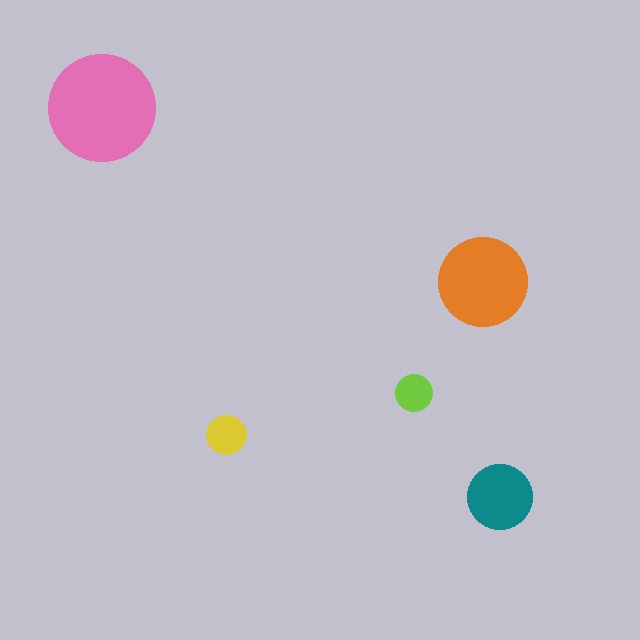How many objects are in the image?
There are 5 objects in the image.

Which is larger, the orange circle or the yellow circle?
The orange one.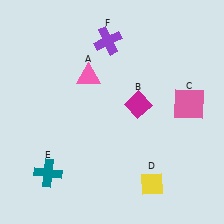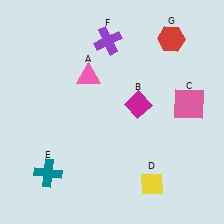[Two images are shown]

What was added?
A red hexagon (G) was added in Image 2.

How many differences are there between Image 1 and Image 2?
There is 1 difference between the two images.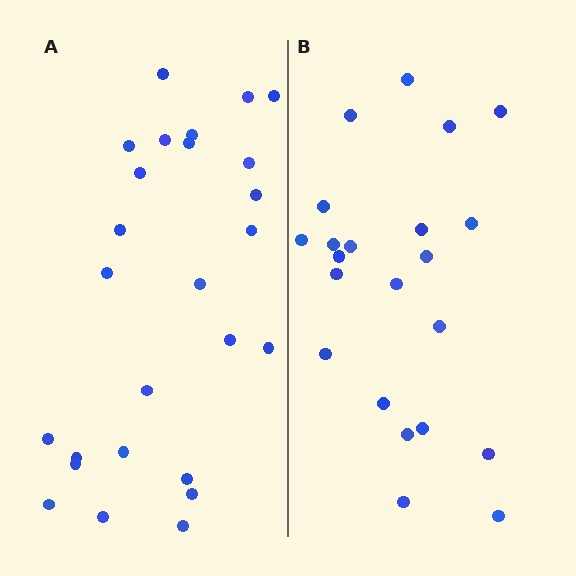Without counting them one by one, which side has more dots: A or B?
Region A (the left region) has more dots.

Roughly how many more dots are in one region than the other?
Region A has about 4 more dots than region B.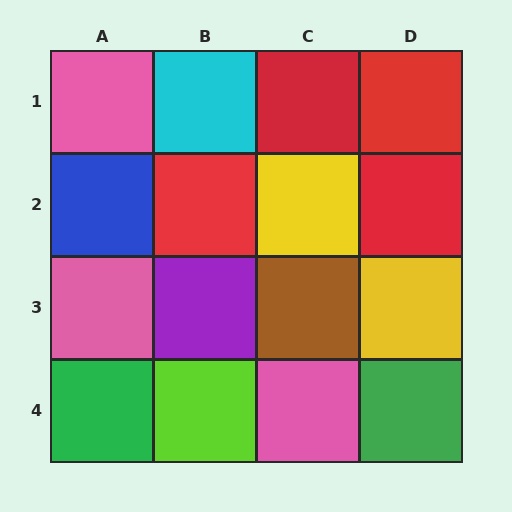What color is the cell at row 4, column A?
Green.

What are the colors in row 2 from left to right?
Blue, red, yellow, red.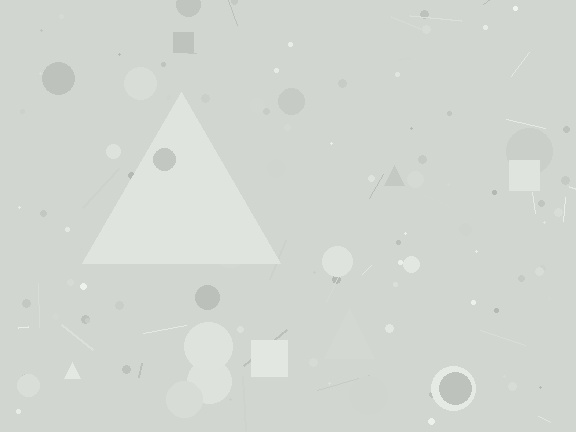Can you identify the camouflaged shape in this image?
The camouflaged shape is a triangle.